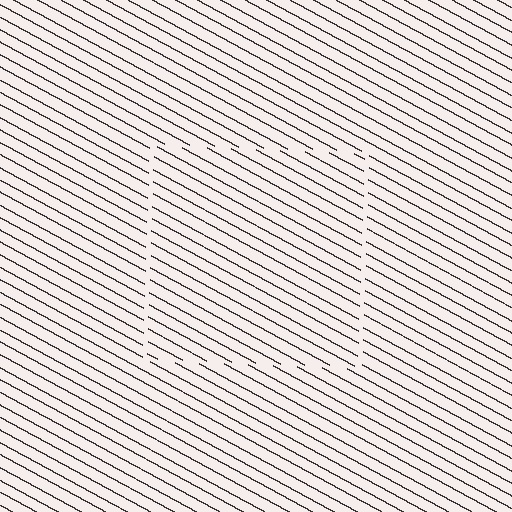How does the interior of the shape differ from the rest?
The interior of the shape contains the same grating, shifted by half a period — the contour is defined by the phase discontinuity where line-ends from the inner and outer gratings abut.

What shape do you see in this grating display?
An illusory square. The interior of the shape contains the same grating, shifted by half a period — the contour is defined by the phase discontinuity where line-ends from the inner and outer gratings abut.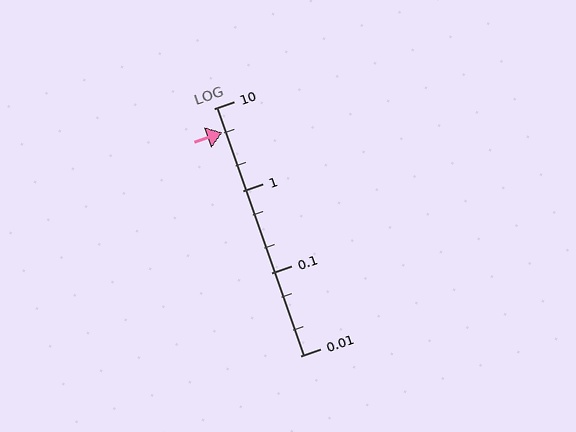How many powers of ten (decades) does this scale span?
The scale spans 3 decades, from 0.01 to 10.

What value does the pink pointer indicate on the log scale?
The pointer indicates approximately 5.1.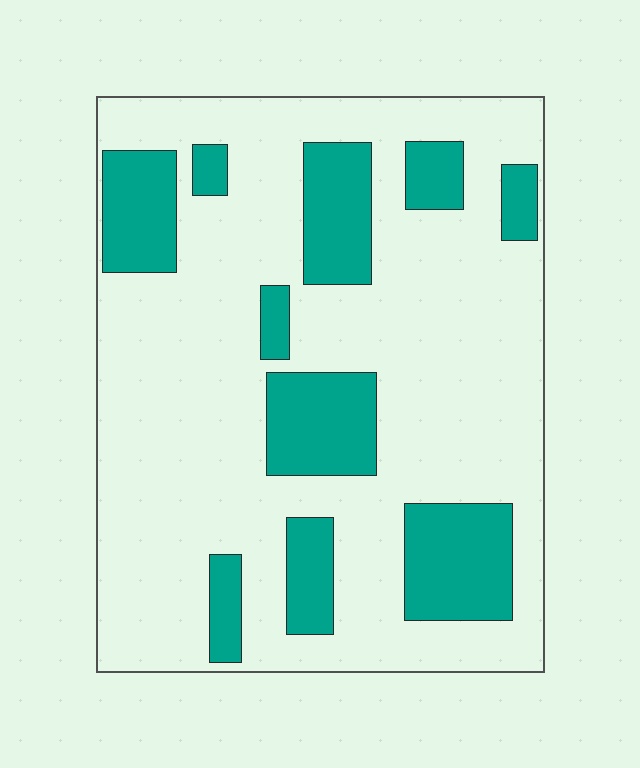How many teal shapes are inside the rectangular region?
10.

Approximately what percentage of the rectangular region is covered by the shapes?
Approximately 25%.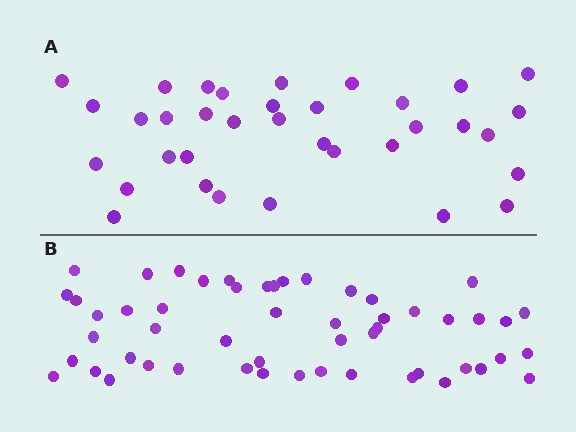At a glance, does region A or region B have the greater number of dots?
Region B (the bottom region) has more dots.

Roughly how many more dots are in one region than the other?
Region B has approximately 20 more dots than region A.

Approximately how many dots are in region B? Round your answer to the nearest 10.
About 50 dots. (The exact count is 53, which rounds to 50.)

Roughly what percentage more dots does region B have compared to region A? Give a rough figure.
About 50% more.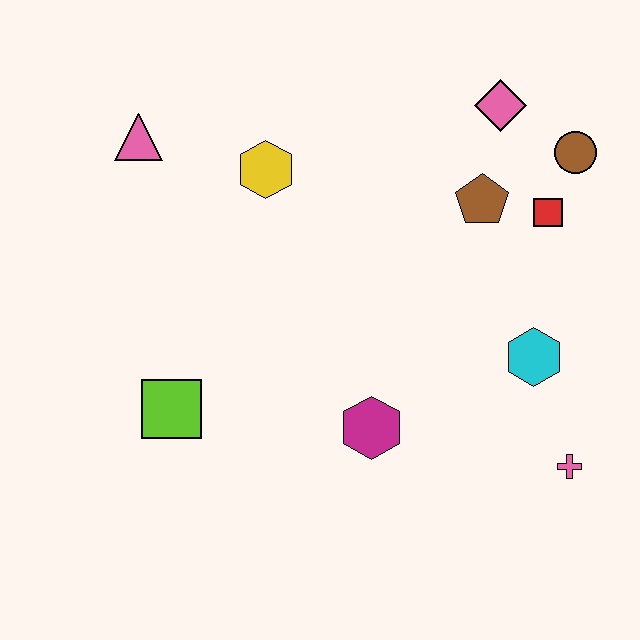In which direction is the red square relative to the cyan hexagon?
The red square is above the cyan hexagon.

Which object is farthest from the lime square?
The brown circle is farthest from the lime square.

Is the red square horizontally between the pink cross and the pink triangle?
Yes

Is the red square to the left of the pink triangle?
No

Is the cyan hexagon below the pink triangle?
Yes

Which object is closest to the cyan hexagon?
The pink cross is closest to the cyan hexagon.